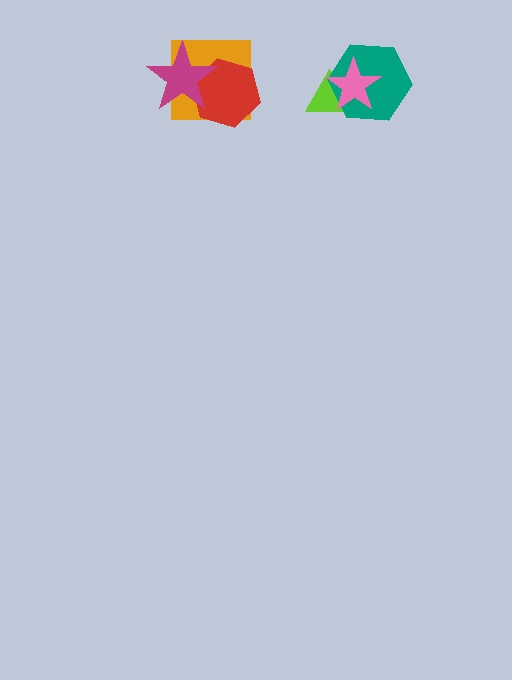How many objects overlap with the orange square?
2 objects overlap with the orange square.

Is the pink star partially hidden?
No, no other shape covers it.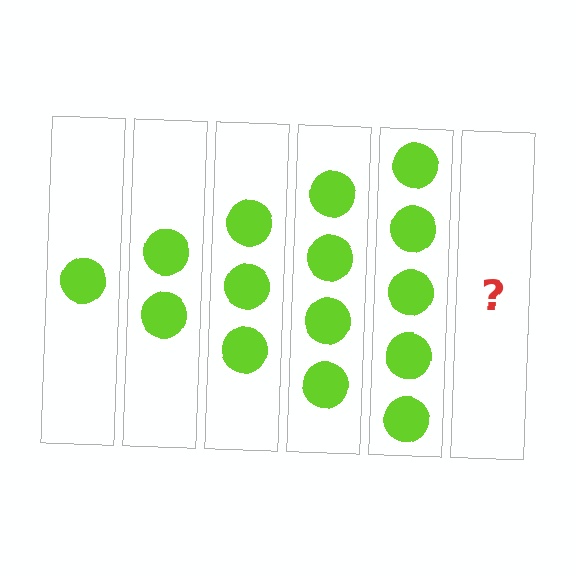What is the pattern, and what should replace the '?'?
The pattern is that each step adds one more circle. The '?' should be 6 circles.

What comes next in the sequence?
The next element should be 6 circles.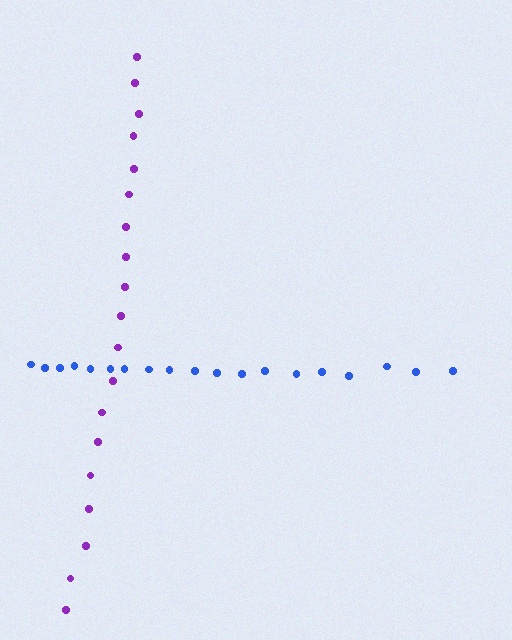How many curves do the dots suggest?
There are 2 distinct paths.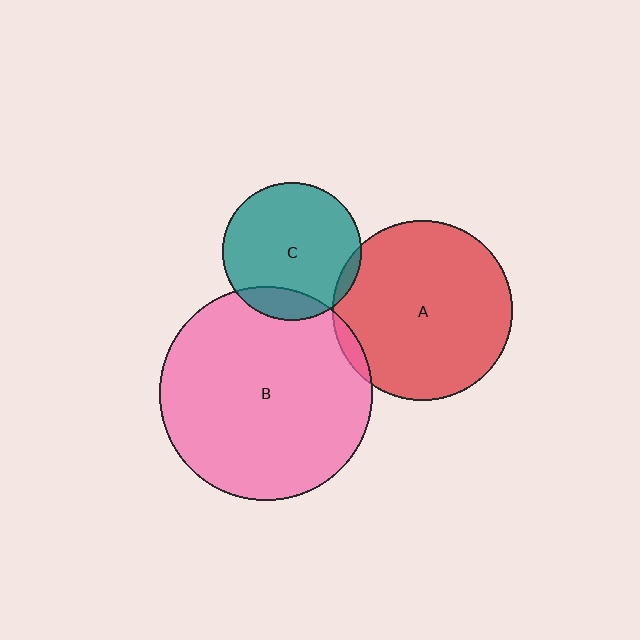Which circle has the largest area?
Circle B (pink).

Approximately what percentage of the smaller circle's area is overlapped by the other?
Approximately 5%.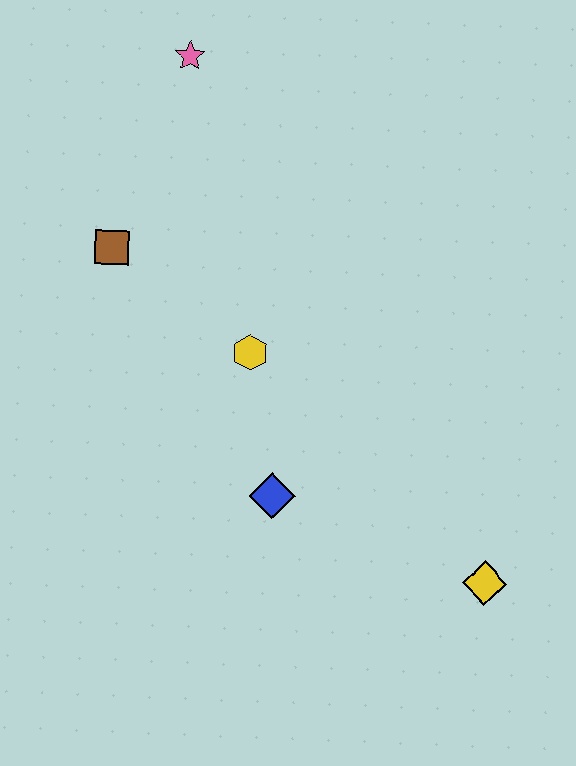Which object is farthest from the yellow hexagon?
The yellow diamond is farthest from the yellow hexagon.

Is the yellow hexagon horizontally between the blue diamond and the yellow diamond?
No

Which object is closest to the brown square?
The yellow hexagon is closest to the brown square.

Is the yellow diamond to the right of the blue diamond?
Yes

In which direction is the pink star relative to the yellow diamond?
The pink star is above the yellow diamond.